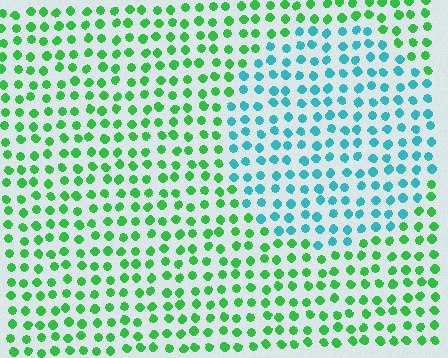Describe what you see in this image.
The image is filled with small green elements in a uniform arrangement. A circle-shaped region is visible where the elements are tinted to a slightly different hue, forming a subtle color boundary.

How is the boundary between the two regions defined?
The boundary is defined purely by a slight shift in hue (about 56 degrees). Spacing, size, and orientation are identical on both sides.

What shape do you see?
I see a circle.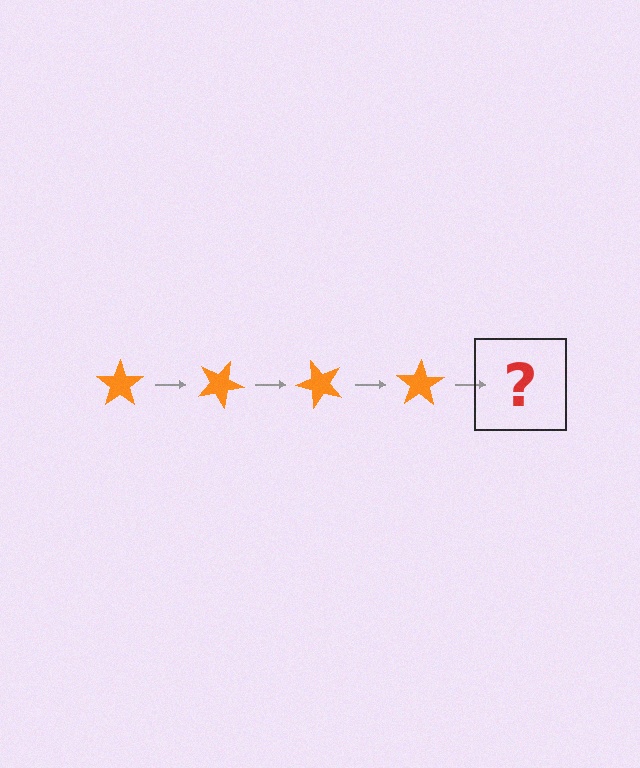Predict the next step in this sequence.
The next step is an orange star rotated 100 degrees.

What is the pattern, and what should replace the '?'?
The pattern is that the star rotates 25 degrees each step. The '?' should be an orange star rotated 100 degrees.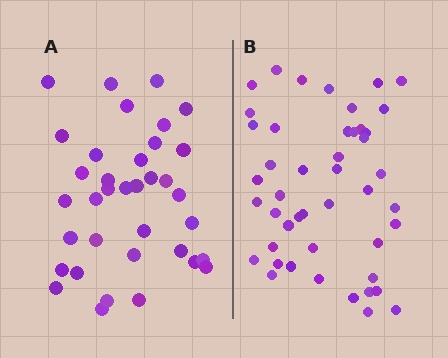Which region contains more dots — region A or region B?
Region B (the right region) has more dots.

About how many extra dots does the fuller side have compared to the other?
Region B has roughly 10 or so more dots than region A.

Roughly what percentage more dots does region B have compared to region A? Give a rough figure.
About 30% more.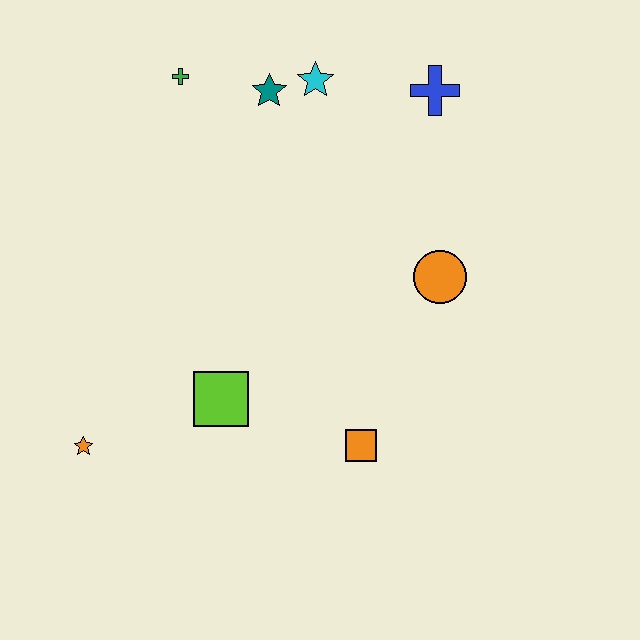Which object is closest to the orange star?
The lime square is closest to the orange star.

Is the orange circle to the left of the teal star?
No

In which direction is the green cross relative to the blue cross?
The green cross is to the left of the blue cross.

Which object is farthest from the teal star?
The orange star is farthest from the teal star.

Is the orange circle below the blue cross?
Yes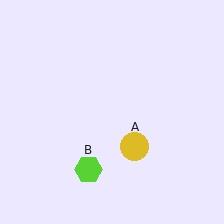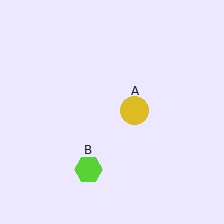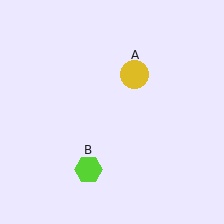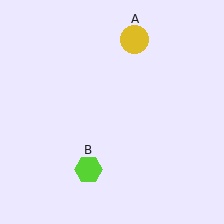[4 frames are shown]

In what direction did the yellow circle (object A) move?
The yellow circle (object A) moved up.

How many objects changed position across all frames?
1 object changed position: yellow circle (object A).